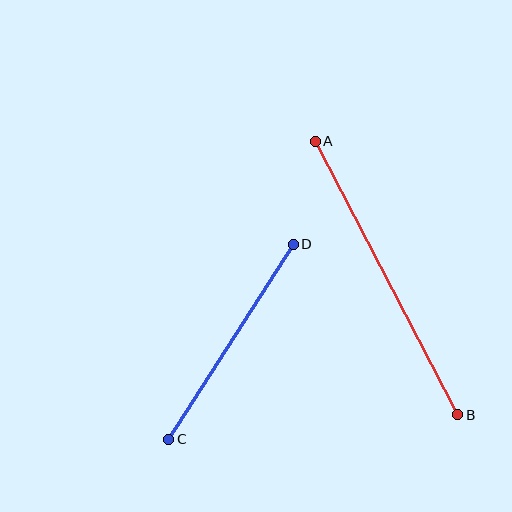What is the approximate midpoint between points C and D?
The midpoint is at approximately (231, 342) pixels.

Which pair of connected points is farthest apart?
Points A and B are farthest apart.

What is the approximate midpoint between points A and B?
The midpoint is at approximately (387, 278) pixels.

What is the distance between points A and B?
The distance is approximately 308 pixels.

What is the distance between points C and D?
The distance is approximately 231 pixels.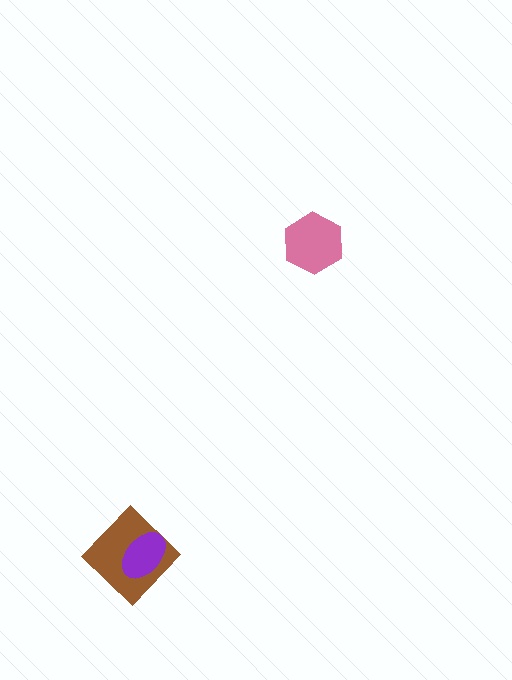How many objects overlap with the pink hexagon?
0 objects overlap with the pink hexagon.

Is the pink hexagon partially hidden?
No, no other shape covers it.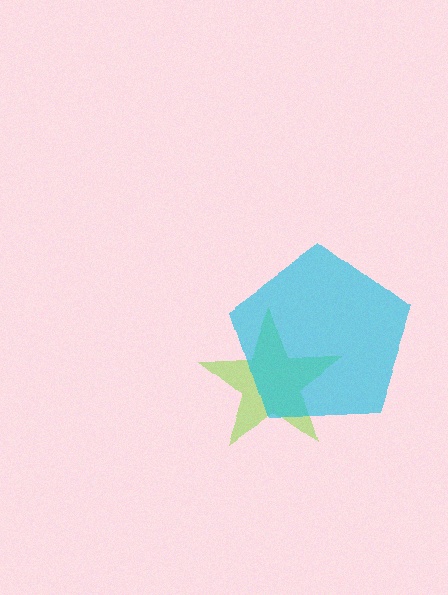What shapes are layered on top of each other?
The layered shapes are: a lime star, a cyan pentagon.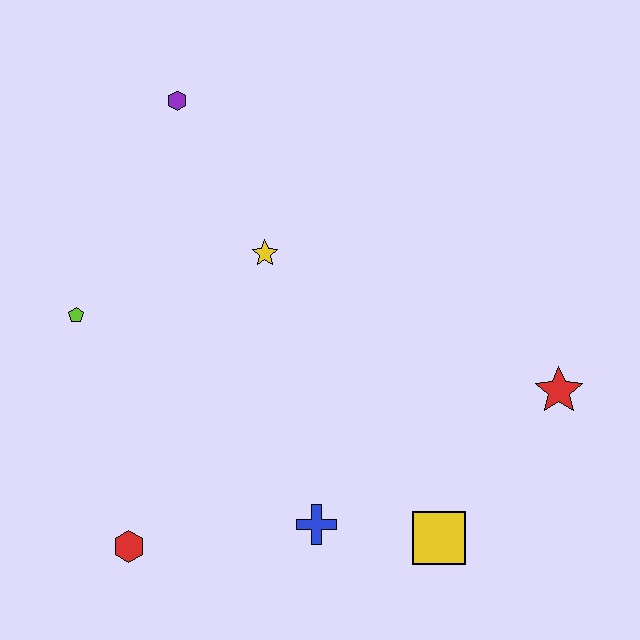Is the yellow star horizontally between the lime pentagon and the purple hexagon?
No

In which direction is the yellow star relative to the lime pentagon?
The yellow star is to the right of the lime pentagon.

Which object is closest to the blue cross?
The yellow square is closest to the blue cross.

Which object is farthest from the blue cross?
The purple hexagon is farthest from the blue cross.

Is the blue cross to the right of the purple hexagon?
Yes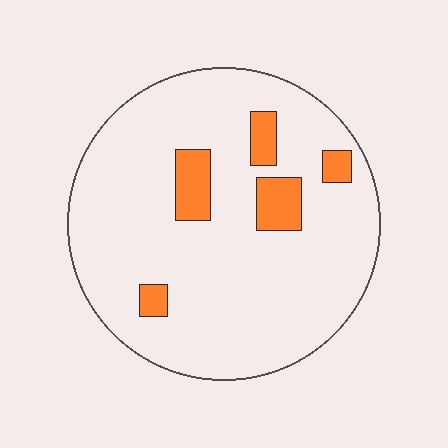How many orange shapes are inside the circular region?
5.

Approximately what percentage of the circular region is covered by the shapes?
Approximately 10%.